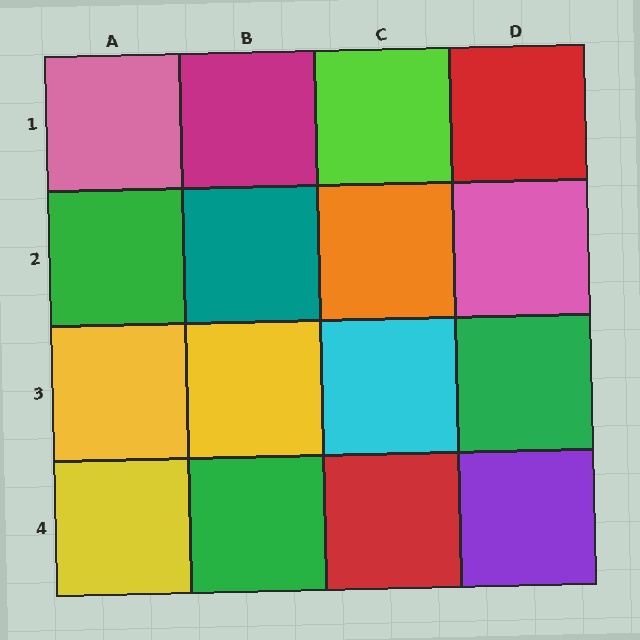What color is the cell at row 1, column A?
Pink.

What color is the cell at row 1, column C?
Lime.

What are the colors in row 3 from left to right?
Yellow, yellow, cyan, green.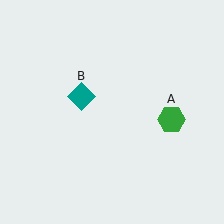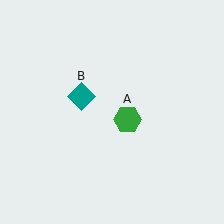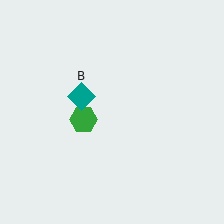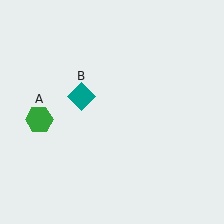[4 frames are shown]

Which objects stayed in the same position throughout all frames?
Teal diamond (object B) remained stationary.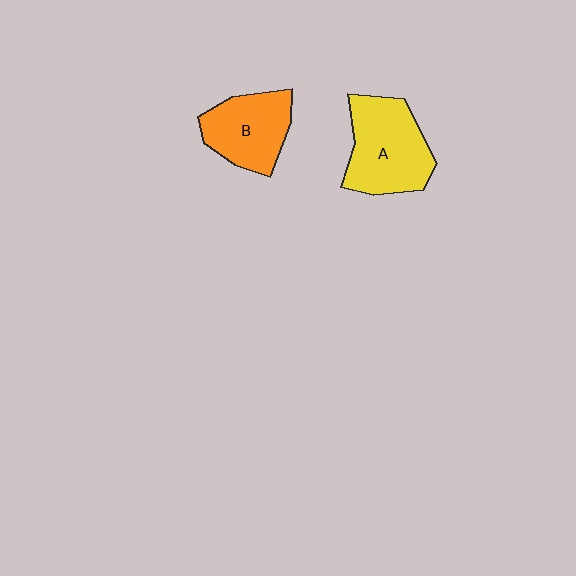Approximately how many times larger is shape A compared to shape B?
Approximately 1.2 times.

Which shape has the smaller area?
Shape B (orange).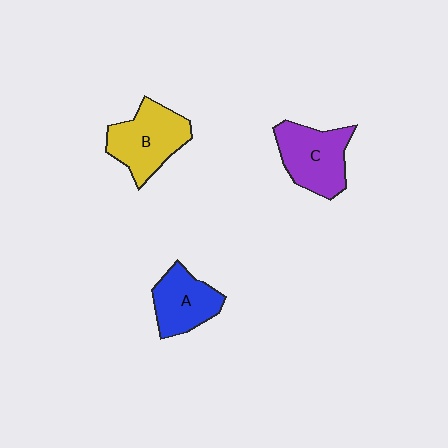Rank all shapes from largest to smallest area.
From largest to smallest: B (yellow), C (purple), A (blue).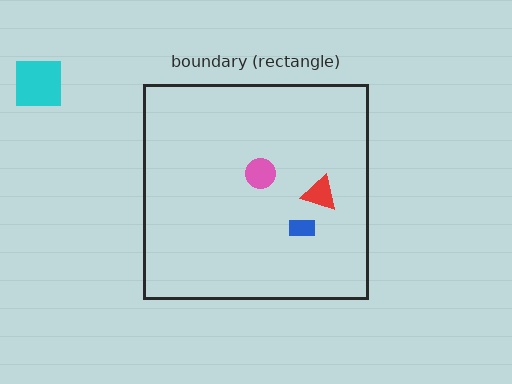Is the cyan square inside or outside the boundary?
Outside.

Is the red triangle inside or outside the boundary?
Inside.